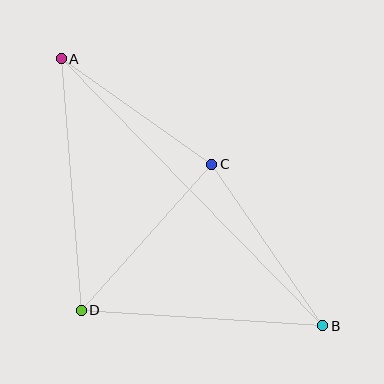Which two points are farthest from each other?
Points A and B are farthest from each other.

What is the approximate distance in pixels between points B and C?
The distance between B and C is approximately 196 pixels.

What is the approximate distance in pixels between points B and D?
The distance between B and D is approximately 242 pixels.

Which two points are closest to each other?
Points A and C are closest to each other.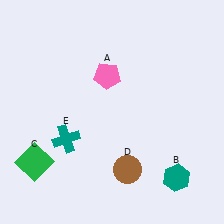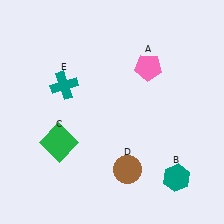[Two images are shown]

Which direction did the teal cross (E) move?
The teal cross (E) moved up.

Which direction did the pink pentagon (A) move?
The pink pentagon (A) moved right.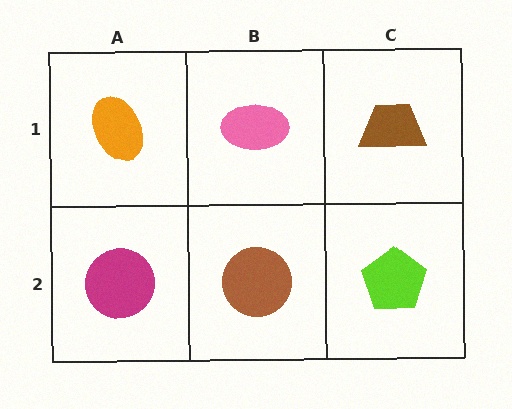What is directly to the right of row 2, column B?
A lime pentagon.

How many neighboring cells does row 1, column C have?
2.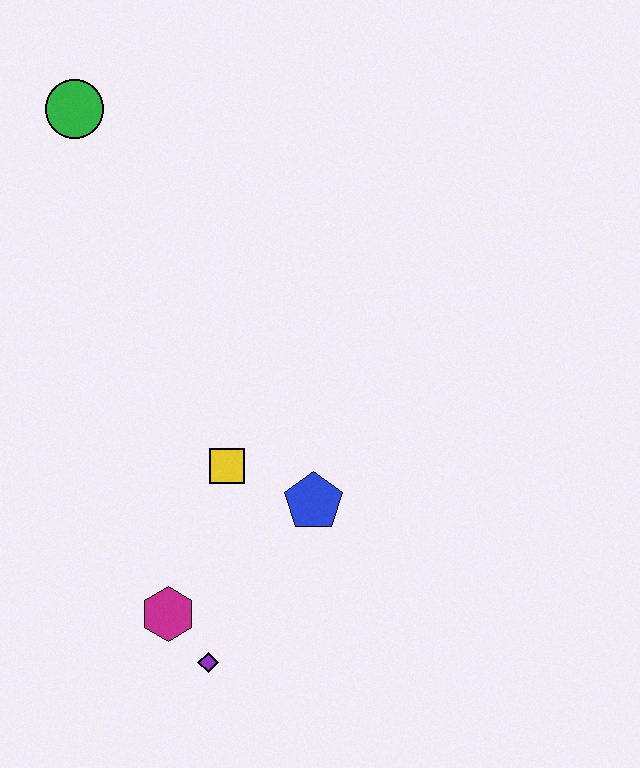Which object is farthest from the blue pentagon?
The green circle is farthest from the blue pentagon.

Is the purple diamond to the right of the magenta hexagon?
Yes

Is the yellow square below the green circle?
Yes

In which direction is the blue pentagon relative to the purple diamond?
The blue pentagon is above the purple diamond.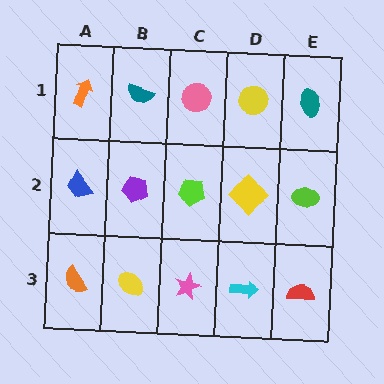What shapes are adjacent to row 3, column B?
A purple pentagon (row 2, column B), an orange semicircle (row 3, column A), a pink star (row 3, column C).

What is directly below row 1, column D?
A yellow diamond.